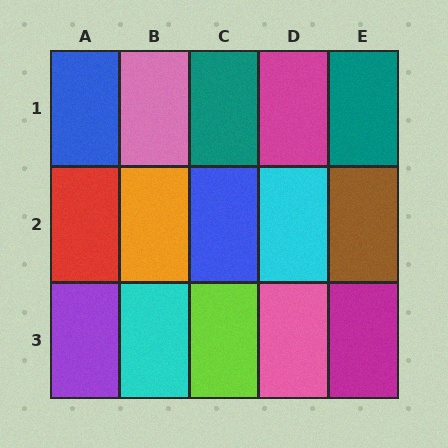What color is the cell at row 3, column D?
Pink.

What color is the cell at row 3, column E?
Magenta.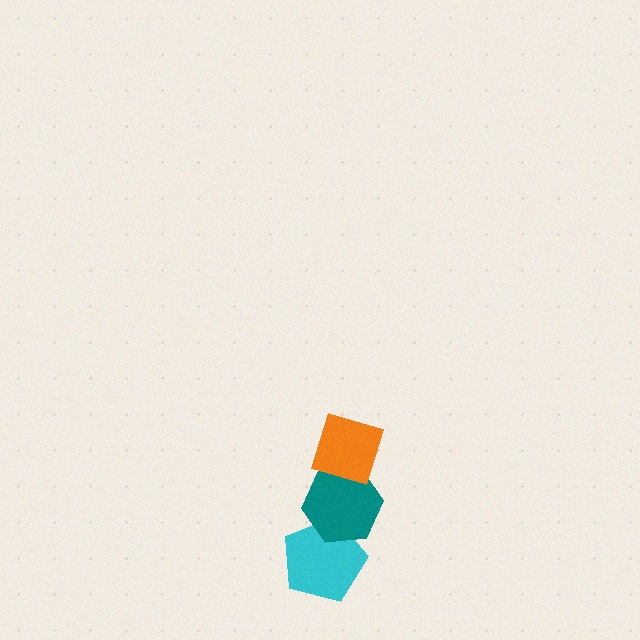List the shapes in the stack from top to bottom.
From top to bottom: the orange diamond, the teal hexagon, the cyan pentagon.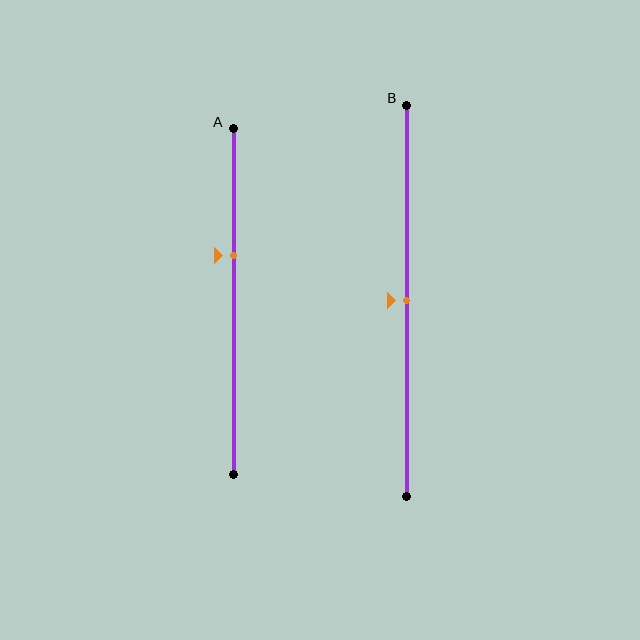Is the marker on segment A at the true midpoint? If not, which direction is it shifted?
No, the marker on segment A is shifted upward by about 13% of the segment length.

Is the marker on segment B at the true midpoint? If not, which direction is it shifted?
Yes, the marker on segment B is at the true midpoint.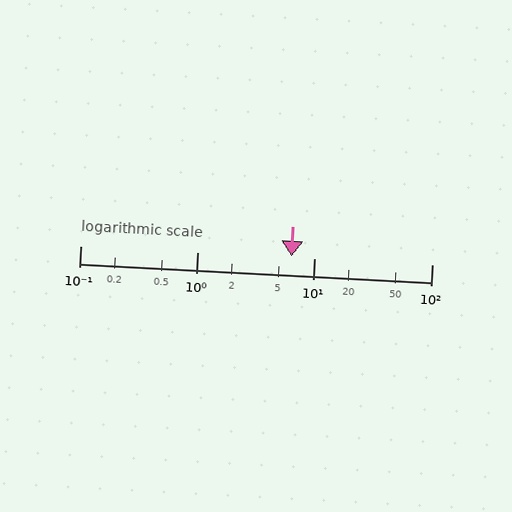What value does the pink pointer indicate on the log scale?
The pointer indicates approximately 6.4.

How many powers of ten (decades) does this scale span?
The scale spans 3 decades, from 0.1 to 100.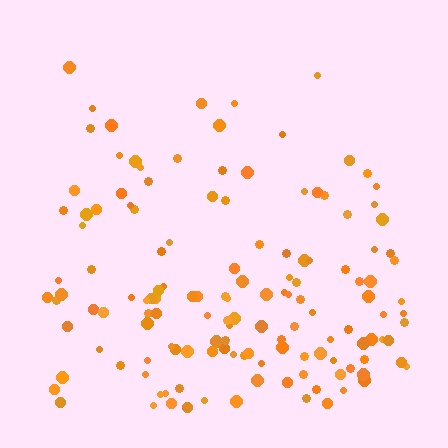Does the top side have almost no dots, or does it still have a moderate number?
Still a moderate number, just noticeably fewer than the bottom.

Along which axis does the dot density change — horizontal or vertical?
Vertical.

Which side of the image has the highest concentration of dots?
The bottom.